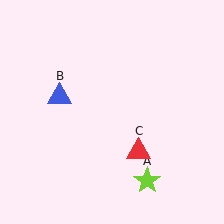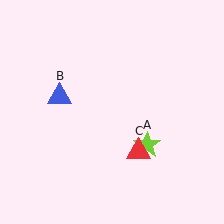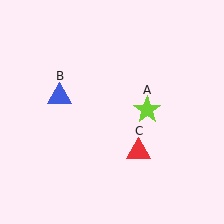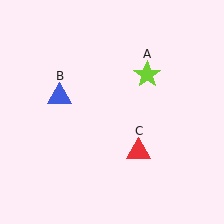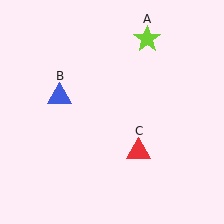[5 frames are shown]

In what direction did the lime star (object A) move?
The lime star (object A) moved up.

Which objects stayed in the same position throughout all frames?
Blue triangle (object B) and red triangle (object C) remained stationary.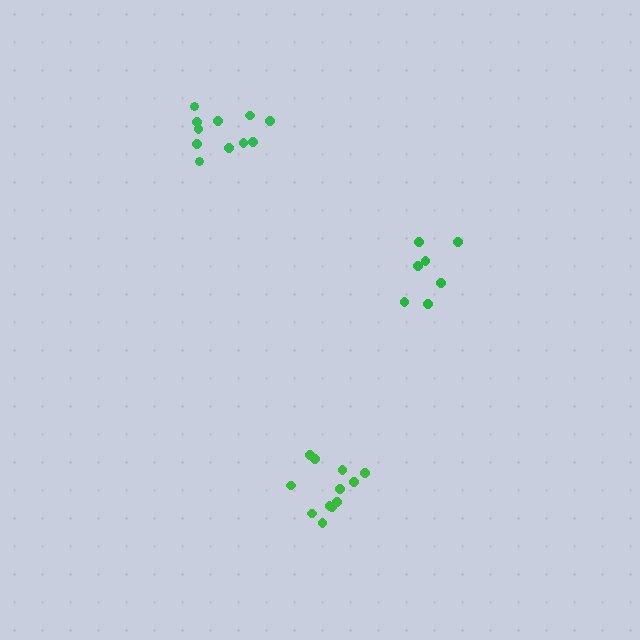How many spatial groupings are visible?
There are 3 spatial groupings.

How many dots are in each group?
Group 1: 12 dots, Group 2: 11 dots, Group 3: 7 dots (30 total).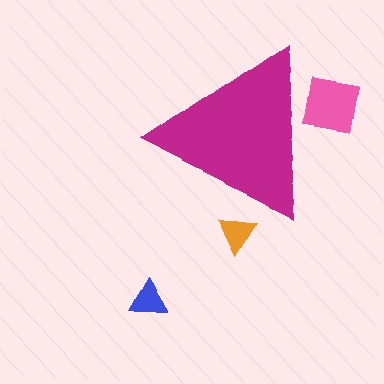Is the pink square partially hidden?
Yes, the pink square is partially hidden behind the magenta triangle.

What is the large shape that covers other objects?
A magenta triangle.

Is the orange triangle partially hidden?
Yes, the orange triangle is partially hidden behind the magenta triangle.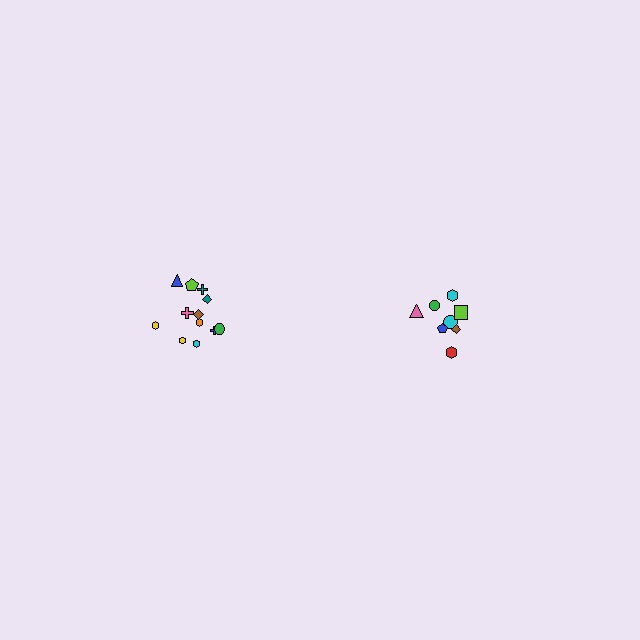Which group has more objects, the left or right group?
The left group.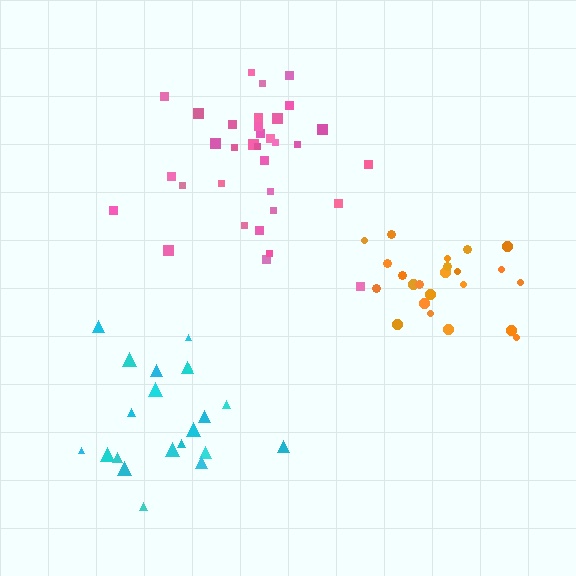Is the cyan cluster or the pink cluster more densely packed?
Pink.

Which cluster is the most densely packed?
Orange.